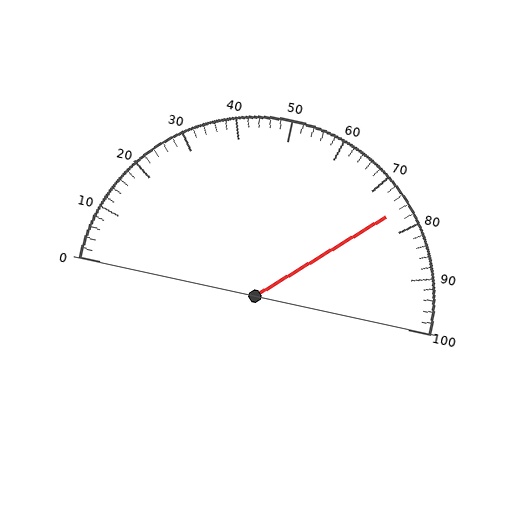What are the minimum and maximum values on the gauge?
The gauge ranges from 0 to 100.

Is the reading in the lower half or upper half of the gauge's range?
The reading is in the upper half of the range (0 to 100).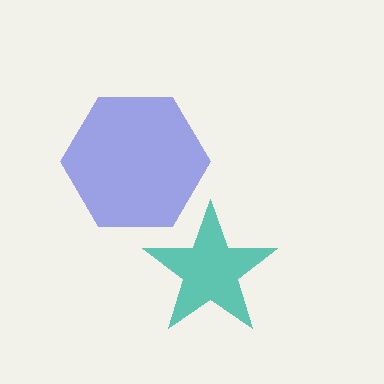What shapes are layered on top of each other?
The layered shapes are: a blue hexagon, a teal star.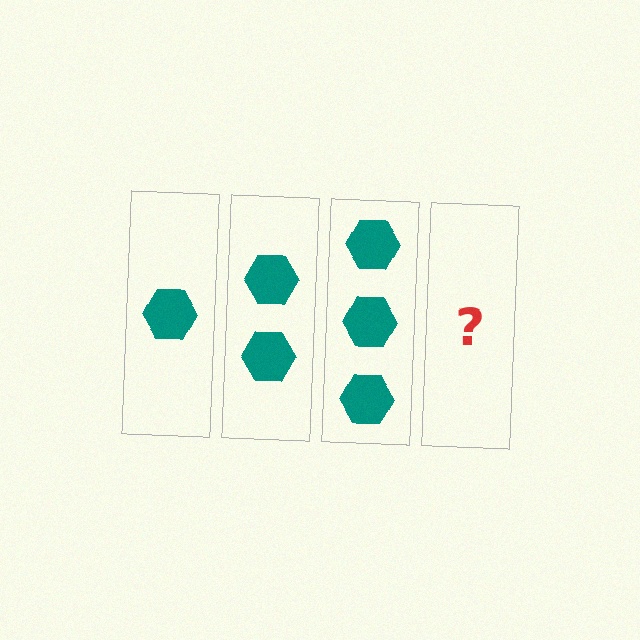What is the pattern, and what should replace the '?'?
The pattern is that each step adds one more hexagon. The '?' should be 4 hexagons.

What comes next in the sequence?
The next element should be 4 hexagons.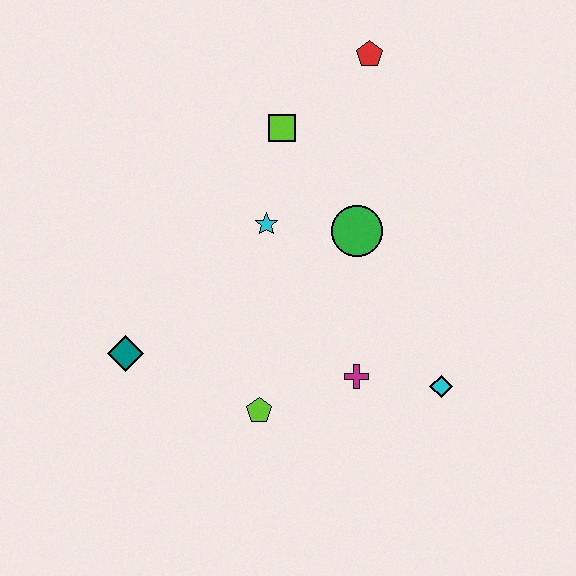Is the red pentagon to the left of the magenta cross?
No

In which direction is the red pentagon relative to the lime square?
The red pentagon is to the right of the lime square.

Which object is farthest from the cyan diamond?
The red pentagon is farthest from the cyan diamond.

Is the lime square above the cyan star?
Yes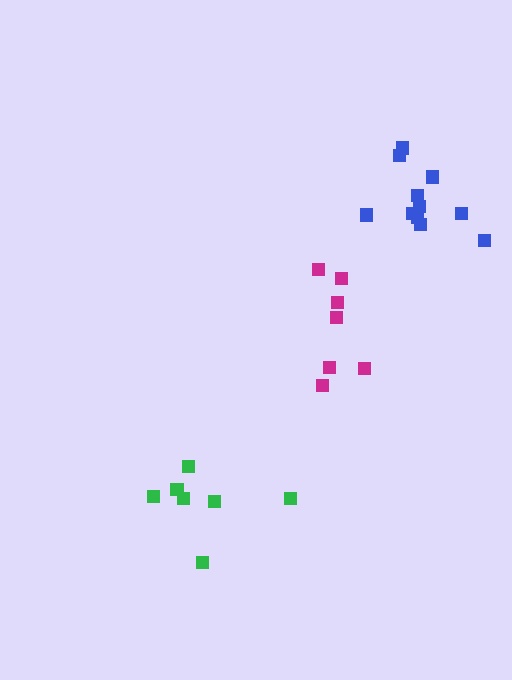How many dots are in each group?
Group 1: 7 dots, Group 2: 11 dots, Group 3: 7 dots (25 total).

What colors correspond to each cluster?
The clusters are colored: green, blue, magenta.